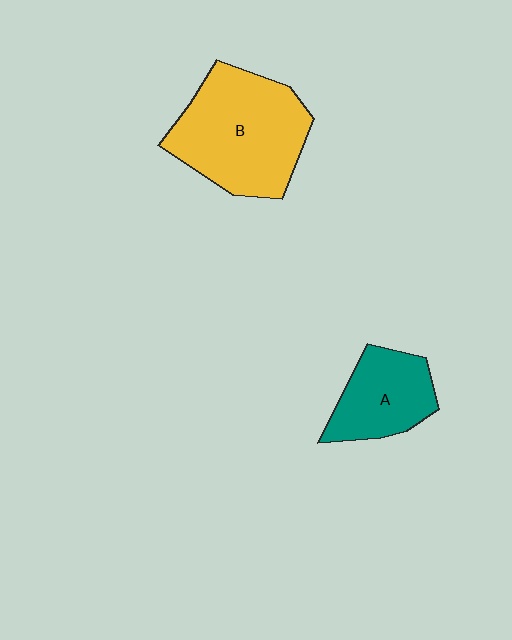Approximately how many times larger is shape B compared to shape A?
Approximately 1.8 times.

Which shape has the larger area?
Shape B (yellow).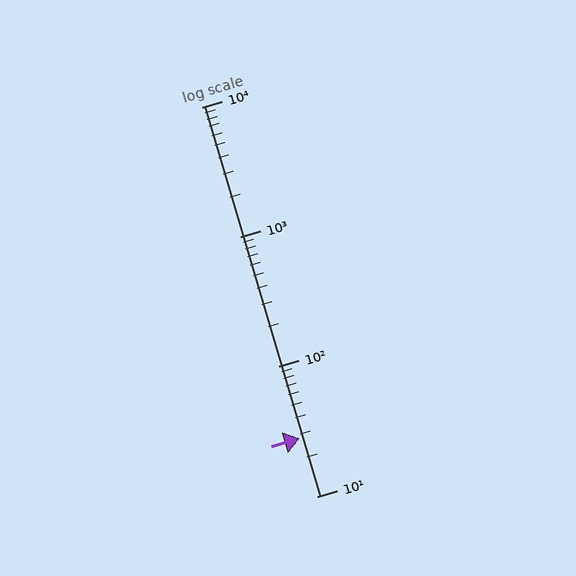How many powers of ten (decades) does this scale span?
The scale spans 3 decades, from 10 to 10000.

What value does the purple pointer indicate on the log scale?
The pointer indicates approximately 28.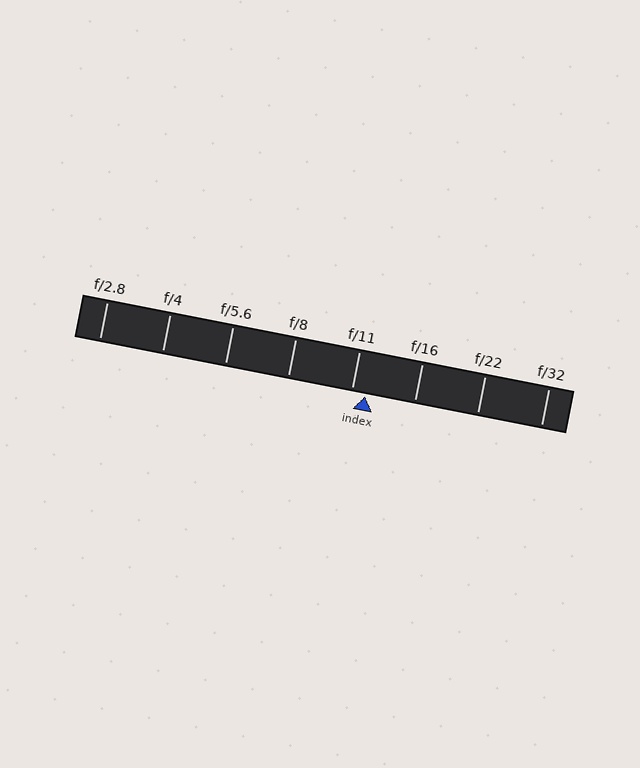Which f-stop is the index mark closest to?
The index mark is closest to f/11.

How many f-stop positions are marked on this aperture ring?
There are 8 f-stop positions marked.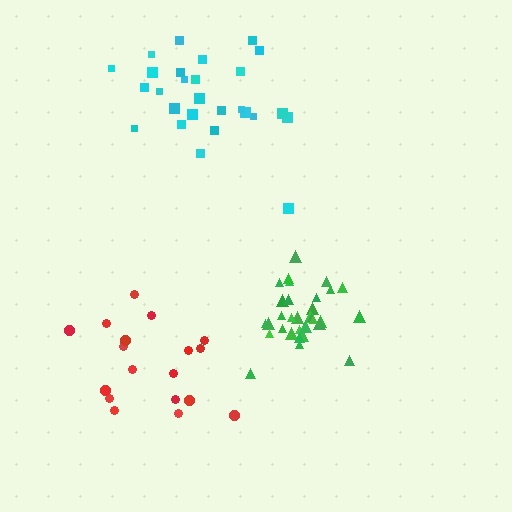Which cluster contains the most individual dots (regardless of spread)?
Green (32).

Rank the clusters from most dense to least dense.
green, red, cyan.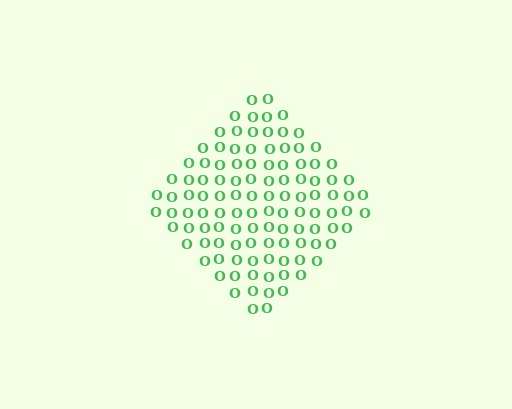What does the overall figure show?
The overall figure shows a diamond.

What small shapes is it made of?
It is made of small letter O's.